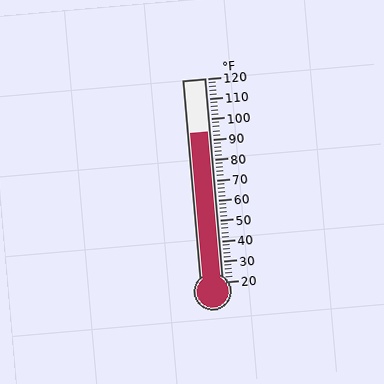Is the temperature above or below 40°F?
The temperature is above 40°F.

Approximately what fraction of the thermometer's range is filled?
The thermometer is filled to approximately 75% of its range.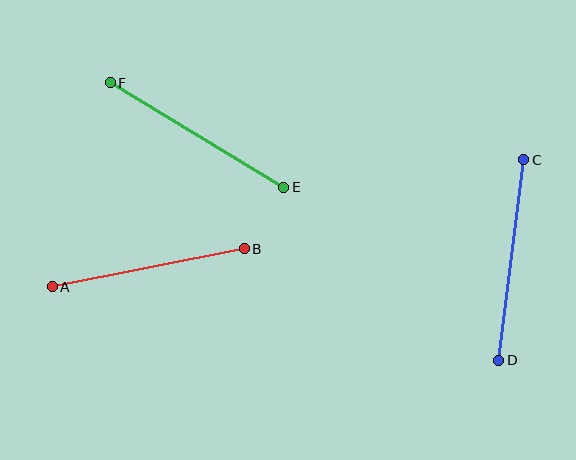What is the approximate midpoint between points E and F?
The midpoint is at approximately (197, 135) pixels.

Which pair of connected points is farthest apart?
Points E and F are farthest apart.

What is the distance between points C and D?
The distance is approximately 202 pixels.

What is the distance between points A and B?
The distance is approximately 196 pixels.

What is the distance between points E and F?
The distance is approximately 202 pixels.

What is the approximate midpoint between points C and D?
The midpoint is at approximately (511, 260) pixels.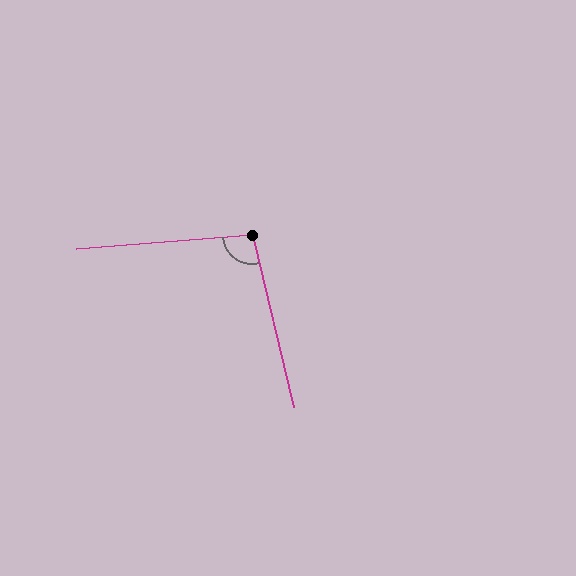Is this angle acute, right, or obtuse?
It is obtuse.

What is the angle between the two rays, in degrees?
Approximately 99 degrees.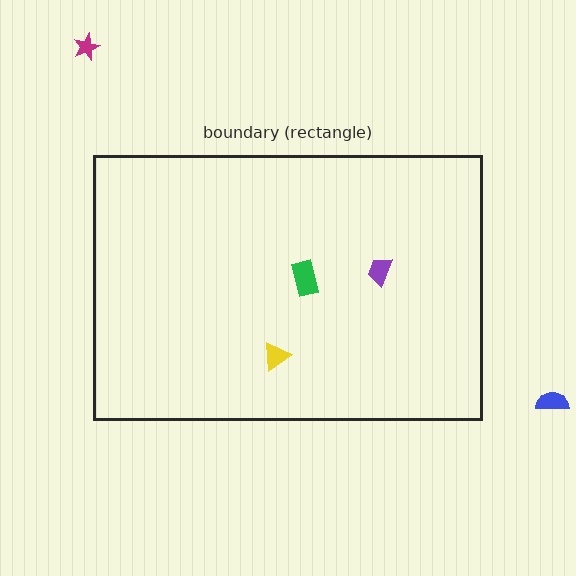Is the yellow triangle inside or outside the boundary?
Inside.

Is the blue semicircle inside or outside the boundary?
Outside.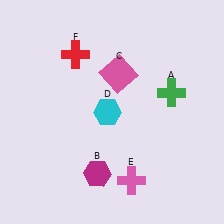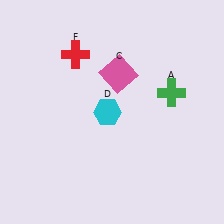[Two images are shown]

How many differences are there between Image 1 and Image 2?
There are 2 differences between the two images.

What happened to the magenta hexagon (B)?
The magenta hexagon (B) was removed in Image 2. It was in the bottom-left area of Image 1.